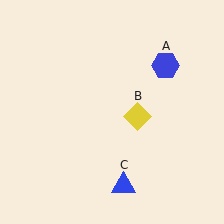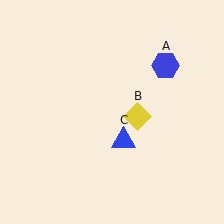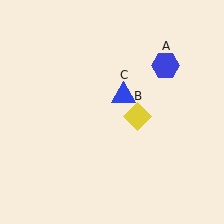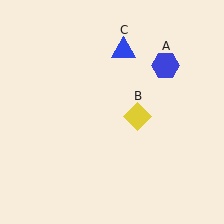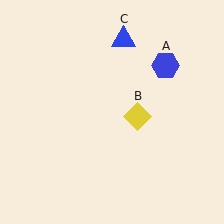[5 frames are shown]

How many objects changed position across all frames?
1 object changed position: blue triangle (object C).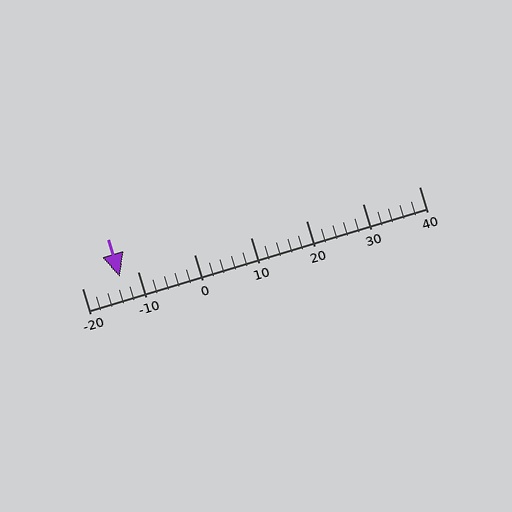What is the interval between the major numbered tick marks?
The major tick marks are spaced 10 units apart.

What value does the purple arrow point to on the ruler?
The purple arrow points to approximately -13.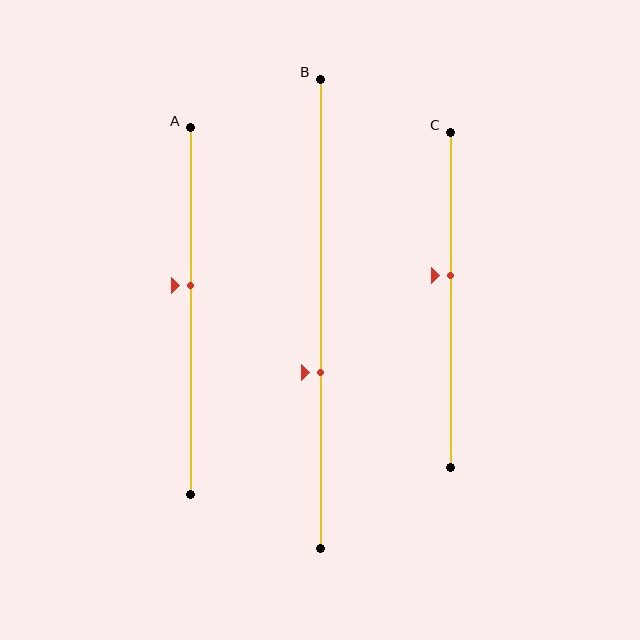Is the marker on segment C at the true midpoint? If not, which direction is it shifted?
No, the marker on segment C is shifted upward by about 7% of the segment length.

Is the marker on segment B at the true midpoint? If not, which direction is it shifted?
No, the marker on segment B is shifted downward by about 12% of the segment length.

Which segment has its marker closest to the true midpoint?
Segment A has its marker closest to the true midpoint.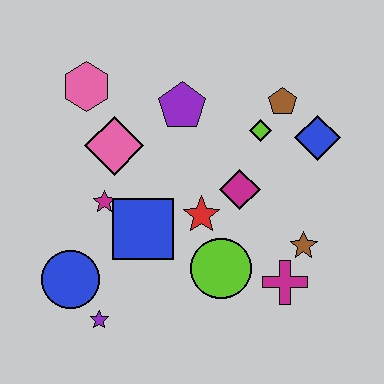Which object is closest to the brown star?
The magenta cross is closest to the brown star.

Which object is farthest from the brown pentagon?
The purple star is farthest from the brown pentagon.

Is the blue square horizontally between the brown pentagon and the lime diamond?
No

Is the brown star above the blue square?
No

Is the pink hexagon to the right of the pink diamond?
No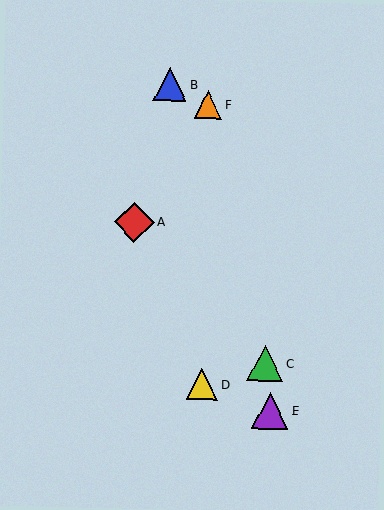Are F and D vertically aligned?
Yes, both are at x≈208.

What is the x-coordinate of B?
Object B is at x≈170.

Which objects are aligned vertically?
Objects D, F are aligned vertically.